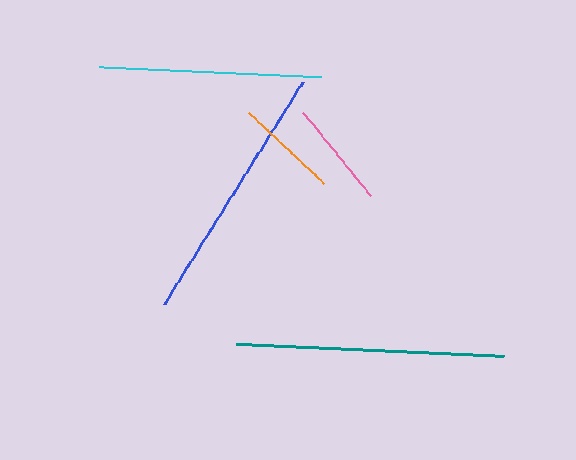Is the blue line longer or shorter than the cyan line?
The blue line is longer than the cyan line.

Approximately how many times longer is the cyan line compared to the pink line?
The cyan line is approximately 2.1 times the length of the pink line.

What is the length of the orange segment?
The orange segment is approximately 103 pixels long.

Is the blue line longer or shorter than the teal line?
The teal line is longer than the blue line.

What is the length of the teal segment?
The teal segment is approximately 267 pixels long.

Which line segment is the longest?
The teal line is the longest at approximately 267 pixels.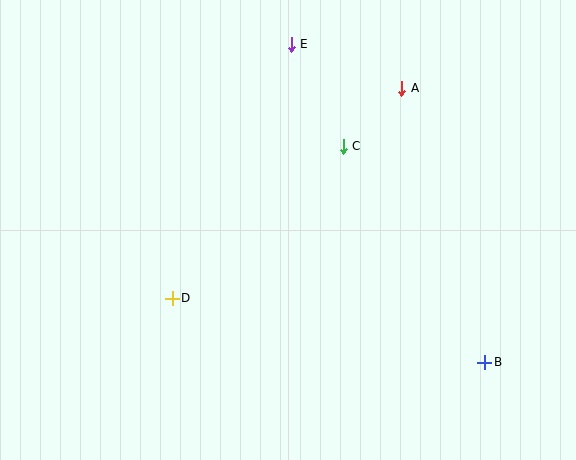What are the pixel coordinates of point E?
Point E is at (291, 44).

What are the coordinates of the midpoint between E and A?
The midpoint between E and A is at (346, 66).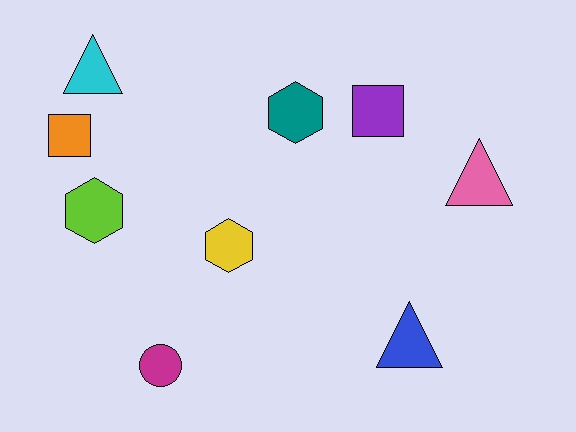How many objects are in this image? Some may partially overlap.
There are 9 objects.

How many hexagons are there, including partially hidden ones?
There are 3 hexagons.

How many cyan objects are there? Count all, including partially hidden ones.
There is 1 cyan object.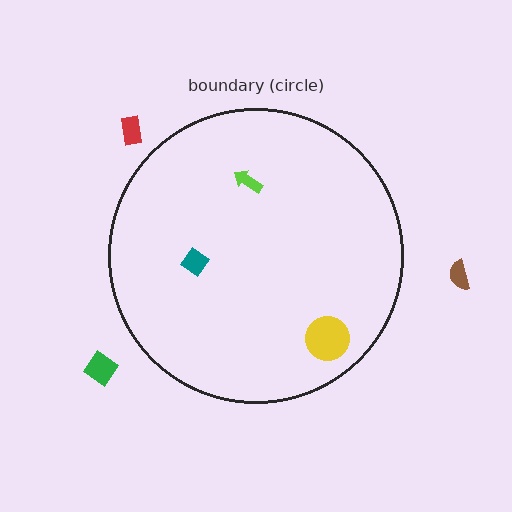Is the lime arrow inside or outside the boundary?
Inside.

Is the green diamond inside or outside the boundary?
Outside.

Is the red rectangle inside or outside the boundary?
Outside.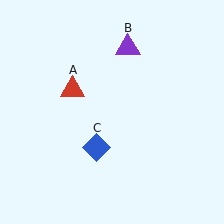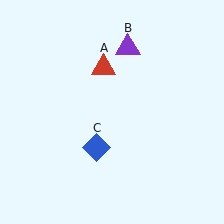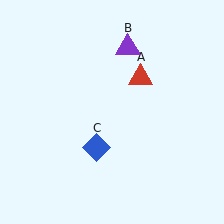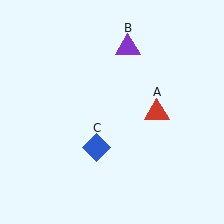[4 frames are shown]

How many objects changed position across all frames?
1 object changed position: red triangle (object A).